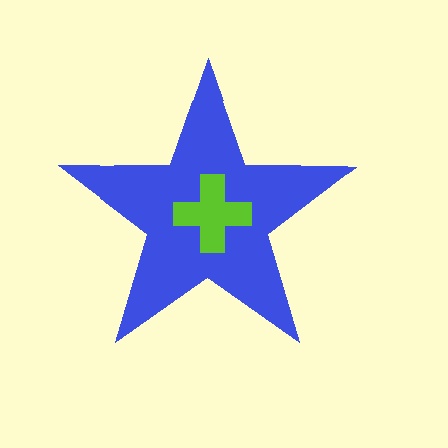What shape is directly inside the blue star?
The lime cross.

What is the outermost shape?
The blue star.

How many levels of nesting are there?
2.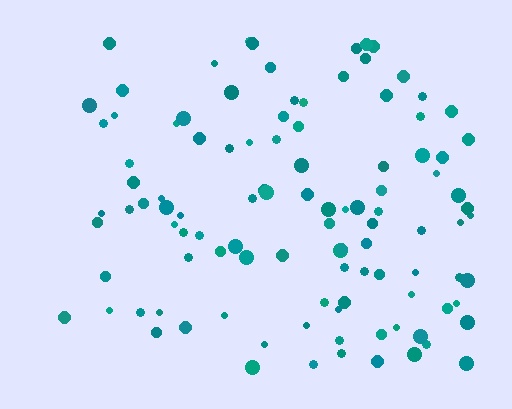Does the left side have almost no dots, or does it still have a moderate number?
Still a moderate number, just noticeably fewer than the right.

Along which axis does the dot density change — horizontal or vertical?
Horizontal.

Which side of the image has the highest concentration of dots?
The right.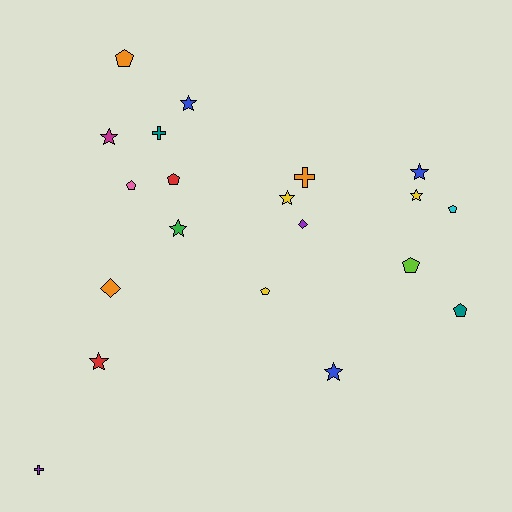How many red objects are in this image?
There are 2 red objects.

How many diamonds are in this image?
There are 2 diamonds.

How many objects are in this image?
There are 20 objects.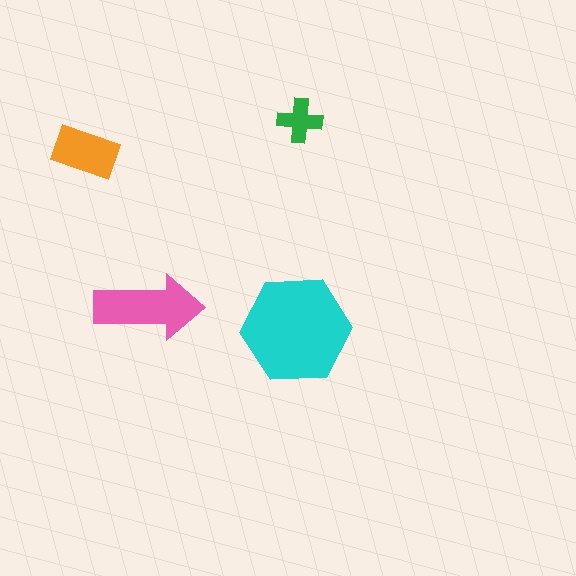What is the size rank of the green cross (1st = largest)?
4th.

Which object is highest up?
The green cross is topmost.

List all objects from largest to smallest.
The cyan hexagon, the pink arrow, the orange rectangle, the green cross.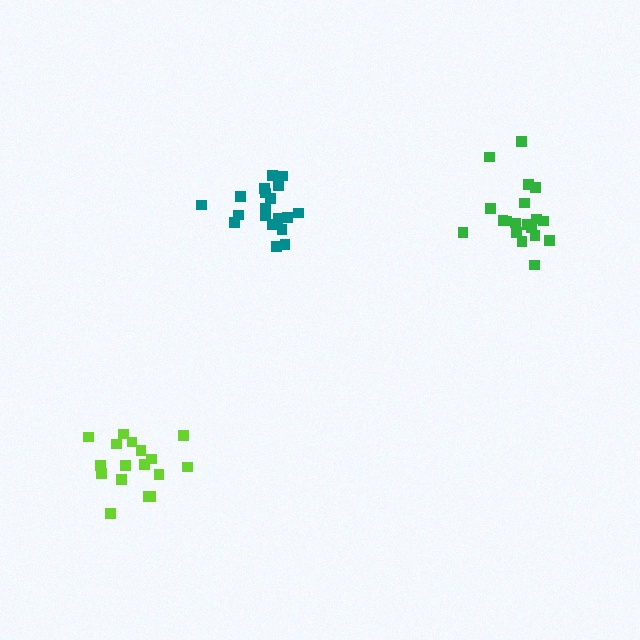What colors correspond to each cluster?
The clusters are colored: teal, green, lime.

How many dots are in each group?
Group 1: 19 dots, Group 2: 19 dots, Group 3: 17 dots (55 total).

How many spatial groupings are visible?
There are 3 spatial groupings.